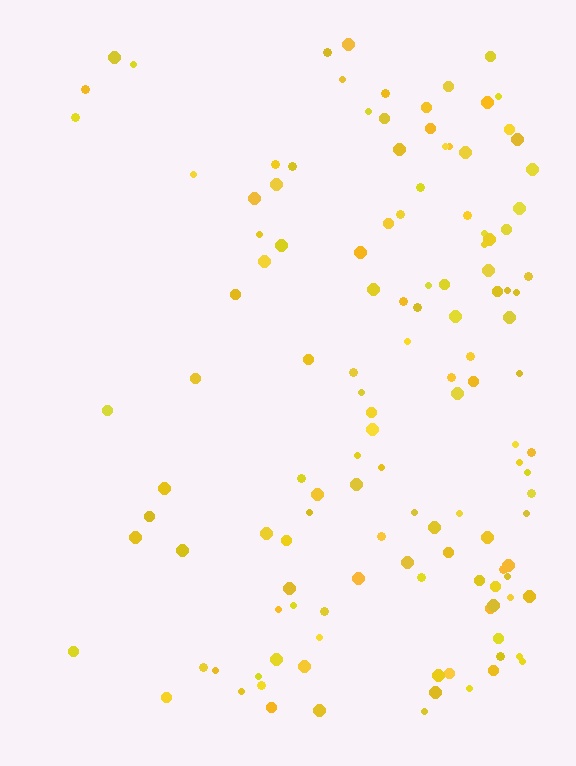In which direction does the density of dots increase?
From left to right, with the right side densest.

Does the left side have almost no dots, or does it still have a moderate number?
Still a moderate number, just noticeably fewer than the right.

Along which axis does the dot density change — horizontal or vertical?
Horizontal.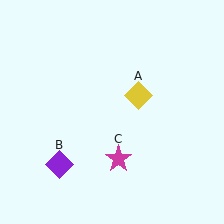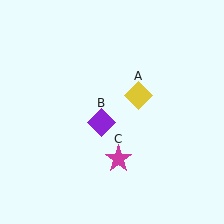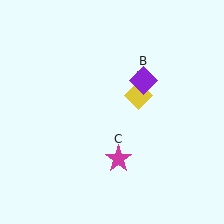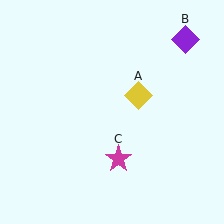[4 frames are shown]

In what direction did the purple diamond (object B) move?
The purple diamond (object B) moved up and to the right.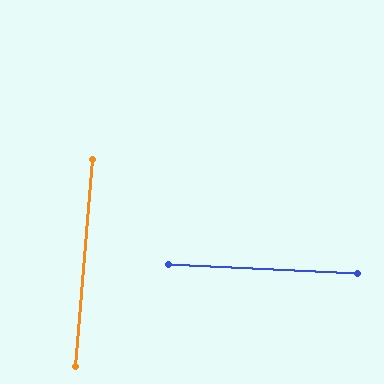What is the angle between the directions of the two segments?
Approximately 88 degrees.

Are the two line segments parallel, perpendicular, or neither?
Perpendicular — they meet at approximately 88°.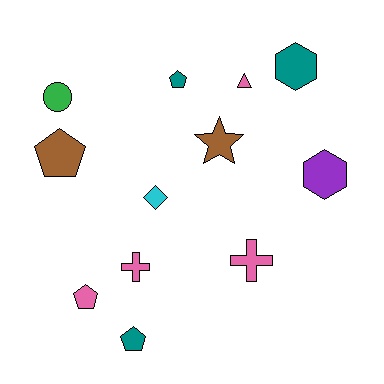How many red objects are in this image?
There are no red objects.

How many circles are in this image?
There is 1 circle.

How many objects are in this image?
There are 12 objects.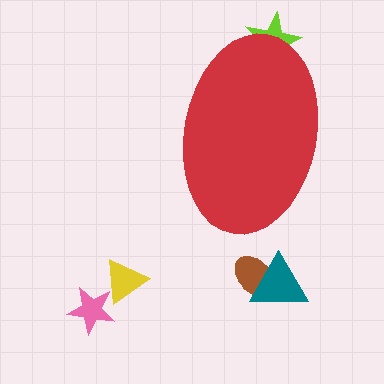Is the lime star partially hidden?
Yes, the lime star is partially hidden behind the red ellipse.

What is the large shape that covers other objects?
A red ellipse.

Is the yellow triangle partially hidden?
No, the yellow triangle is fully visible.